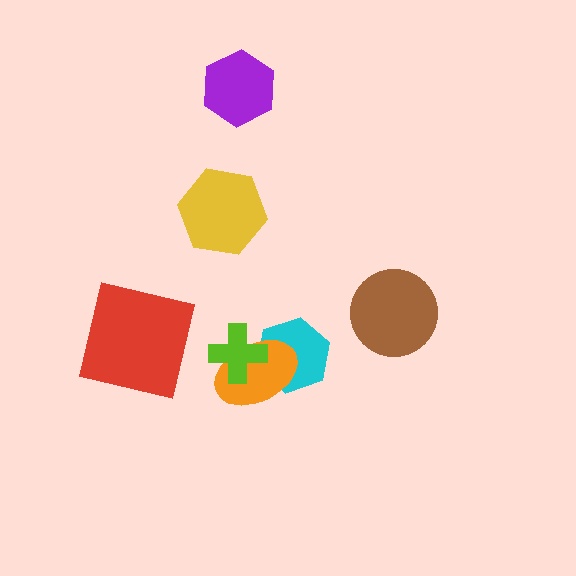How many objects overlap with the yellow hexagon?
0 objects overlap with the yellow hexagon.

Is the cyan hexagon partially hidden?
Yes, it is partially covered by another shape.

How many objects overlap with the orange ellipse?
2 objects overlap with the orange ellipse.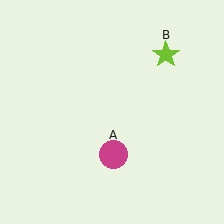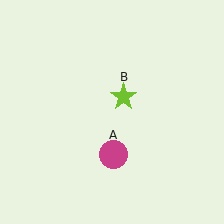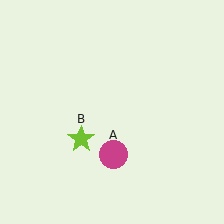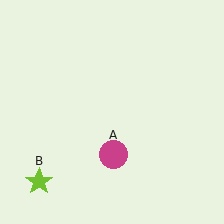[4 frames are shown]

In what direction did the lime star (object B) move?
The lime star (object B) moved down and to the left.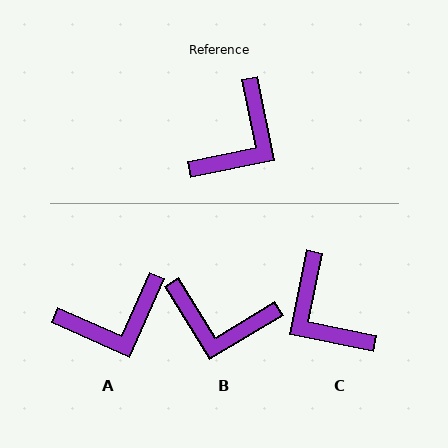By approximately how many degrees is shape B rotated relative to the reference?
Approximately 70 degrees clockwise.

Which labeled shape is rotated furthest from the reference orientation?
C, about 113 degrees away.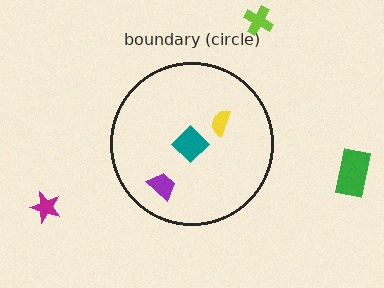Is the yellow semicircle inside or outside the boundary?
Inside.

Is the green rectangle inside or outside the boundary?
Outside.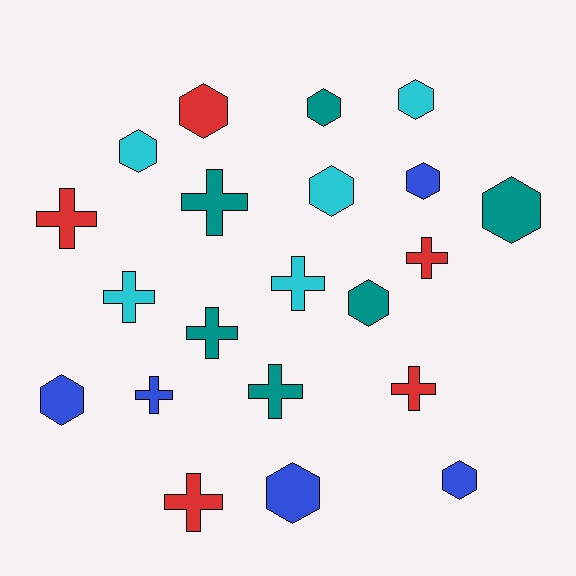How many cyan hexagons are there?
There are 3 cyan hexagons.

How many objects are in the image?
There are 21 objects.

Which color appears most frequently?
Teal, with 6 objects.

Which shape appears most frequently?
Hexagon, with 11 objects.